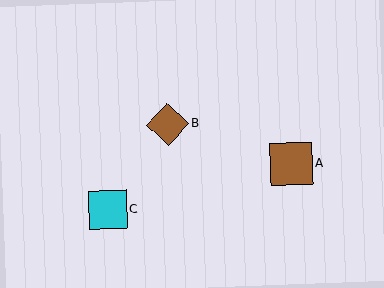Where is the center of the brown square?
The center of the brown square is at (291, 164).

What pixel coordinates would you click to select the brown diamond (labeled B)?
Click at (167, 124) to select the brown diamond B.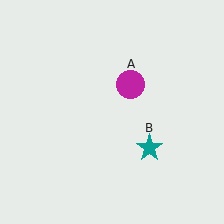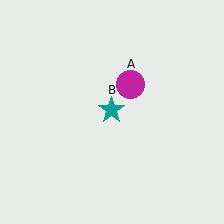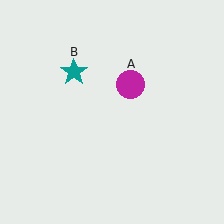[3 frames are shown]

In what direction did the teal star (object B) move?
The teal star (object B) moved up and to the left.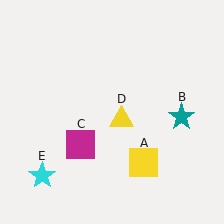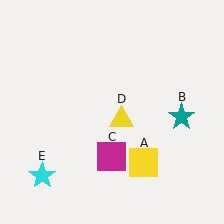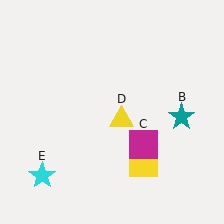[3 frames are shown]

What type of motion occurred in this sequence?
The magenta square (object C) rotated counterclockwise around the center of the scene.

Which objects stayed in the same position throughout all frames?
Yellow square (object A) and teal star (object B) and yellow triangle (object D) and cyan star (object E) remained stationary.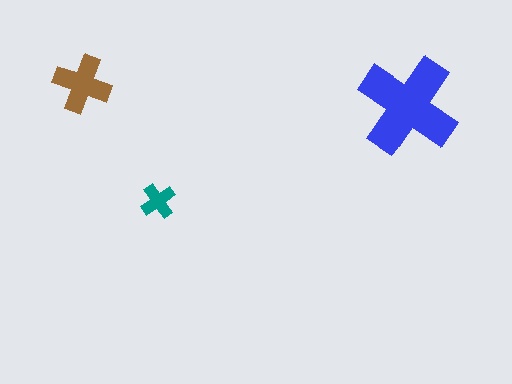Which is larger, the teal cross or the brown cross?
The brown one.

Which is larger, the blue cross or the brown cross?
The blue one.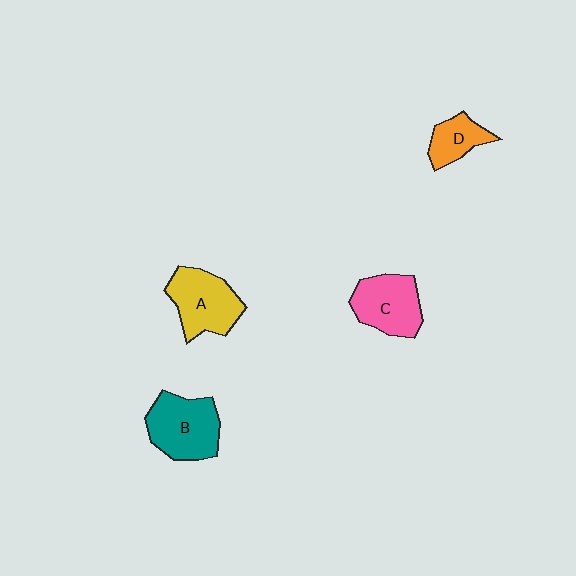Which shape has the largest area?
Shape B (teal).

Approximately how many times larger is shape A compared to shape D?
Approximately 1.8 times.